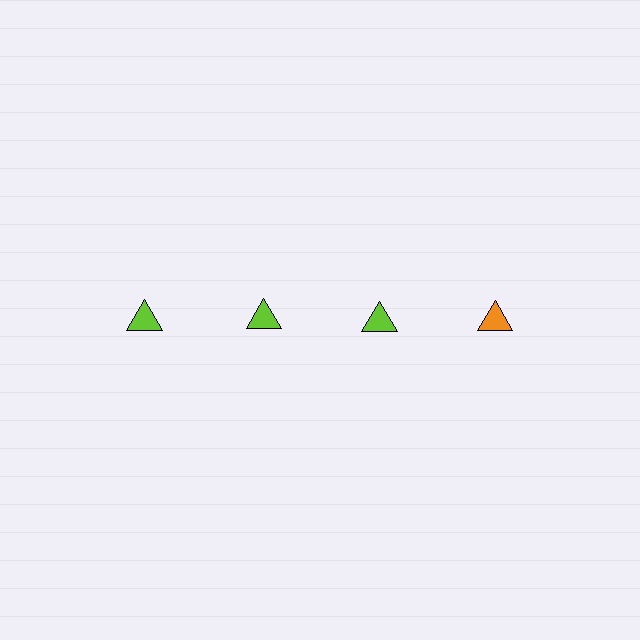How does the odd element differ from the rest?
It has a different color: orange instead of lime.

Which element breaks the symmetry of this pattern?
The orange triangle in the top row, second from right column breaks the symmetry. All other shapes are lime triangles.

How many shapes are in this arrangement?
There are 4 shapes arranged in a grid pattern.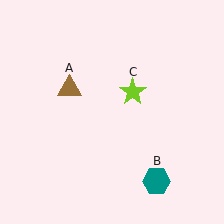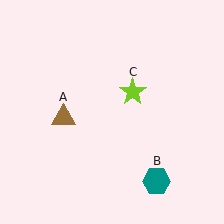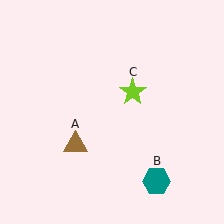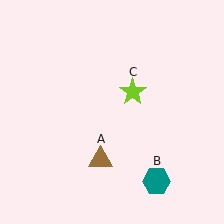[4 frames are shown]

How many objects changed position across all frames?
1 object changed position: brown triangle (object A).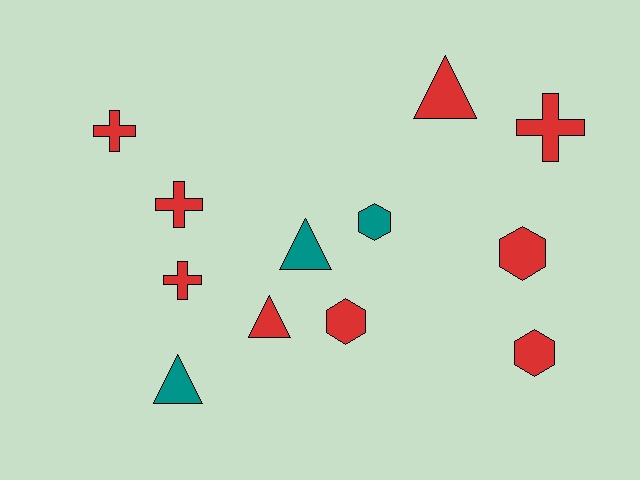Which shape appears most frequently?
Hexagon, with 4 objects.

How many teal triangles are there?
There are 2 teal triangles.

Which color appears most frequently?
Red, with 9 objects.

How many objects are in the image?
There are 12 objects.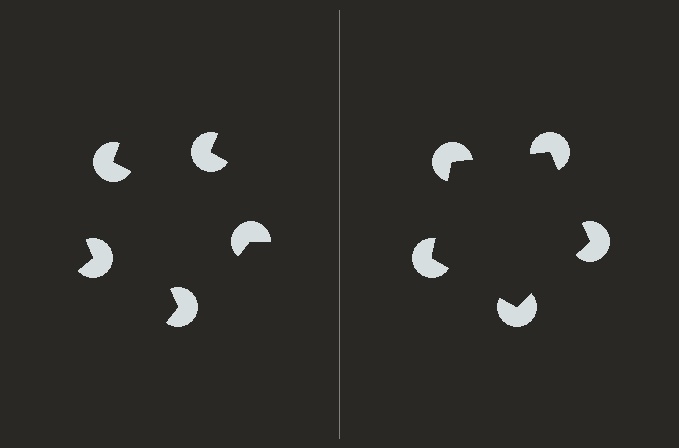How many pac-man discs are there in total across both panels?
10 — 5 on each side.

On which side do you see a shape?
An illusory pentagon appears on the right side. On the left side the wedge cuts are rotated, so no coherent shape forms.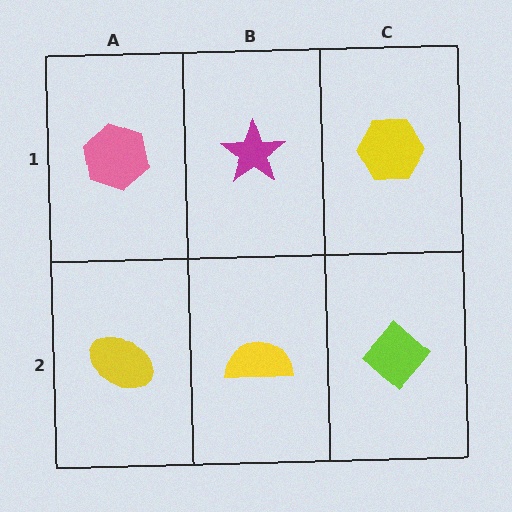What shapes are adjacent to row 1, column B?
A yellow semicircle (row 2, column B), a pink hexagon (row 1, column A), a yellow hexagon (row 1, column C).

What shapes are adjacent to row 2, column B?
A magenta star (row 1, column B), a yellow ellipse (row 2, column A), a lime diamond (row 2, column C).